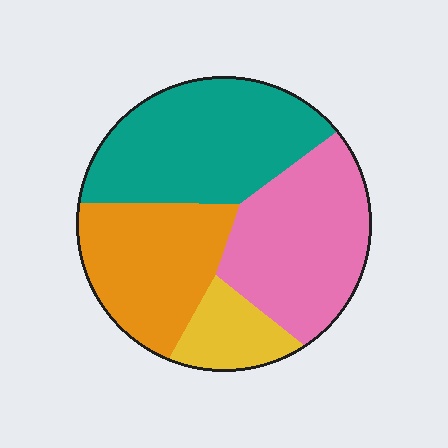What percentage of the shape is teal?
Teal covers about 35% of the shape.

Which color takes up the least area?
Yellow, at roughly 10%.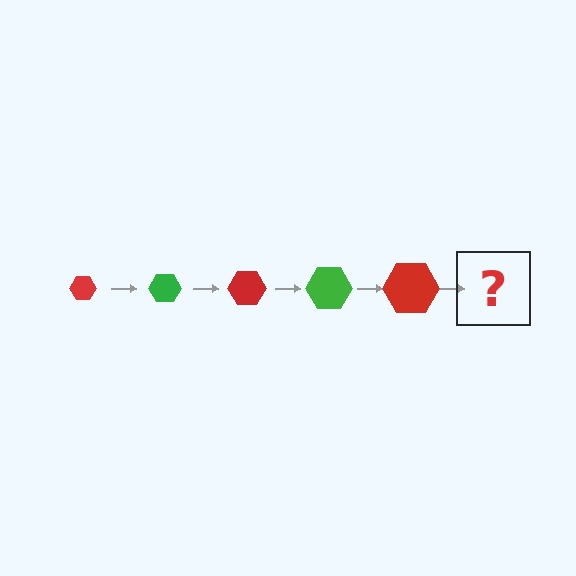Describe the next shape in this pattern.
It should be a green hexagon, larger than the previous one.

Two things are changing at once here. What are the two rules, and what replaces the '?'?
The two rules are that the hexagon grows larger each step and the color cycles through red and green. The '?' should be a green hexagon, larger than the previous one.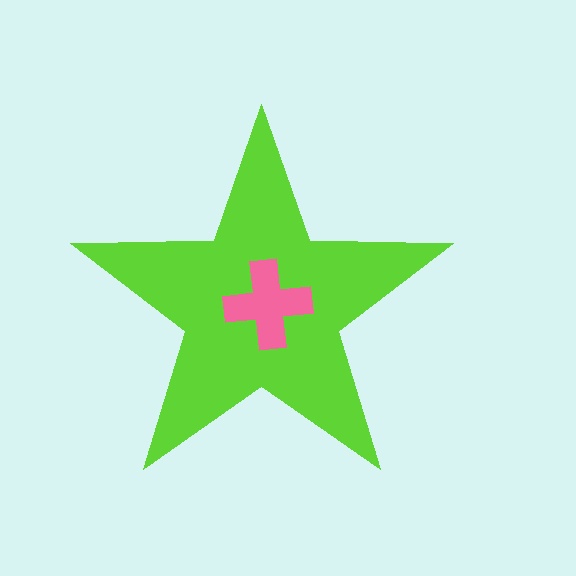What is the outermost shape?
The lime star.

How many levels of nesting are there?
2.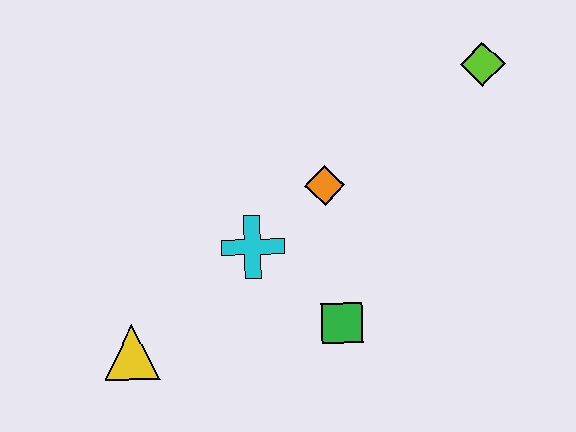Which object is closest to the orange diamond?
The cyan cross is closest to the orange diamond.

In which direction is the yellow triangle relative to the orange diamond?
The yellow triangle is to the left of the orange diamond.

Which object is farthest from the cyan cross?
The lime diamond is farthest from the cyan cross.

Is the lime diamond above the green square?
Yes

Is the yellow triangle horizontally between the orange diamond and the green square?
No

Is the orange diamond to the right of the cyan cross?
Yes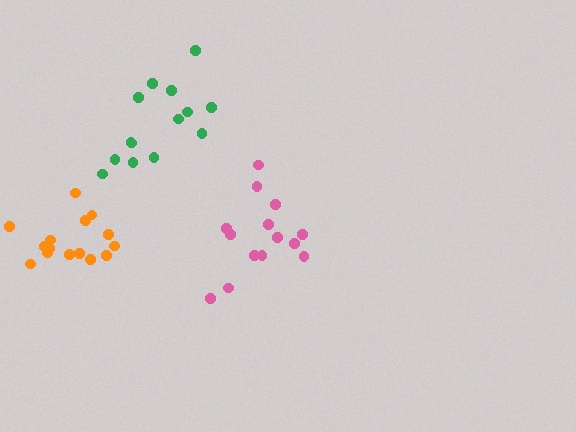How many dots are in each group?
Group 1: 14 dots, Group 2: 14 dots, Group 3: 15 dots (43 total).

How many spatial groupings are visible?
There are 3 spatial groupings.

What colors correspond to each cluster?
The clusters are colored: green, pink, orange.